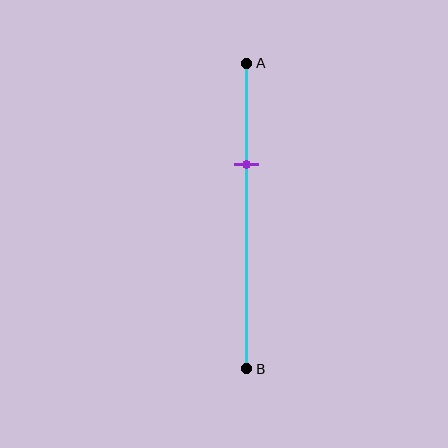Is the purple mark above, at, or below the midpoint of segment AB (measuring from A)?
The purple mark is above the midpoint of segment AB.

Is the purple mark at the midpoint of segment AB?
No, the mark is at about 35% from A, not at the 50% midpoint.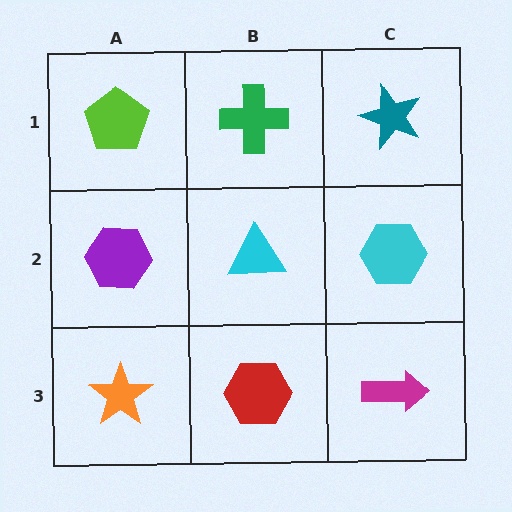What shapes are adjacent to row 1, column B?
A cyan triangle (row 2, column B), a lime pentagon (row 1, column A), a teal star (row 1, column C).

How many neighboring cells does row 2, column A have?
3.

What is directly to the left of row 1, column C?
A green cross.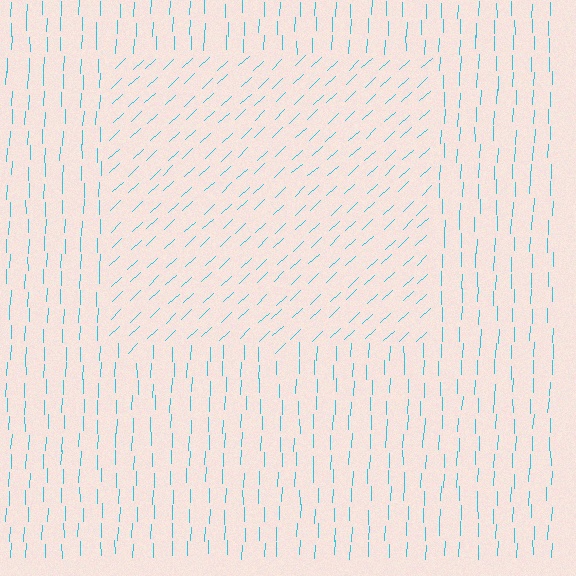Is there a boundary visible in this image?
Yes, there is a texture boundary formed by a change in line orientation.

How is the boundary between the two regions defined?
The boundary is defined purely by a change in line orientation (approximately 45 degrees difference). All lines are the same color and thickness.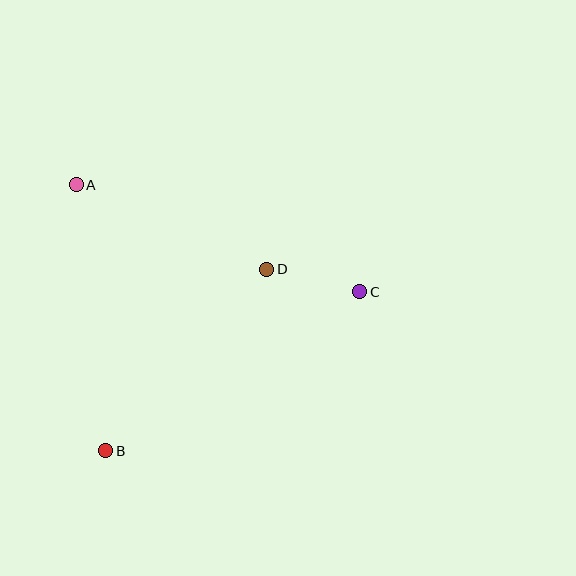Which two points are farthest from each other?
Points A and C are farthest from each other.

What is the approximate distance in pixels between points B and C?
The distance between B and C is approximately 300 pixels.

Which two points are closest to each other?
Points C and D are closest to each other.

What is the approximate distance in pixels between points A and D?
The distance between A and D is approximately 208 pixels.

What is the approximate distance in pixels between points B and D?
The distance between B and D is approximately 243 pixels.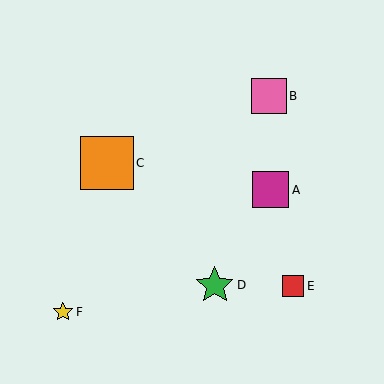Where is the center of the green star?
The center of the green star is at (215, 285).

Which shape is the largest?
The orange square (labeled C) is the largest.